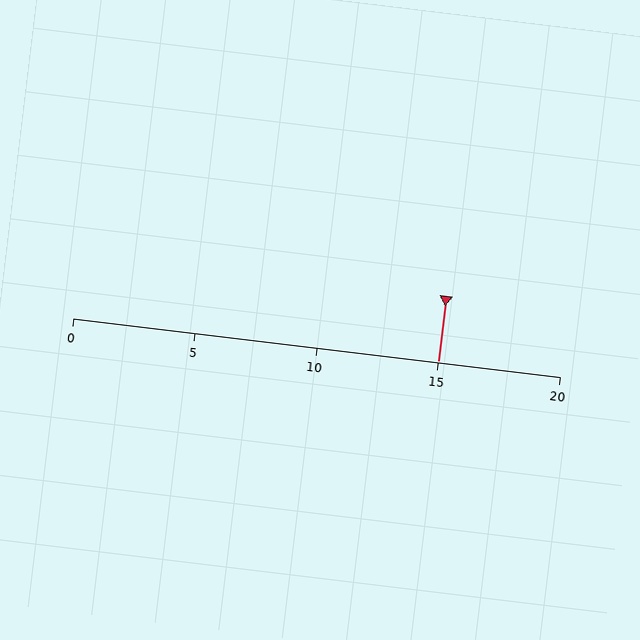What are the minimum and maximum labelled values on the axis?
The axis runs from 0 to 20.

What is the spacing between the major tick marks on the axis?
The major ticks are spaced 5 apart.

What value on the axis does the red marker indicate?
The marker indicates approximately 15.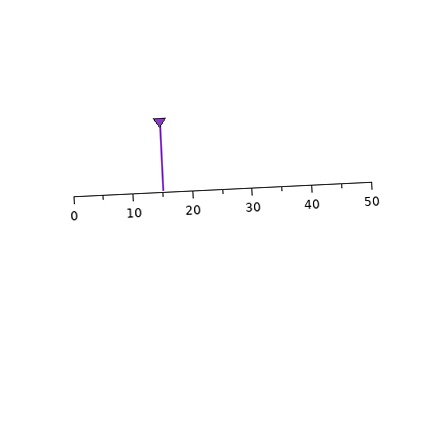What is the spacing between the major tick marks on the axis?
The major ticks are spaced 10 apart.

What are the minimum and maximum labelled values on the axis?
The axis runs from 0 to 50.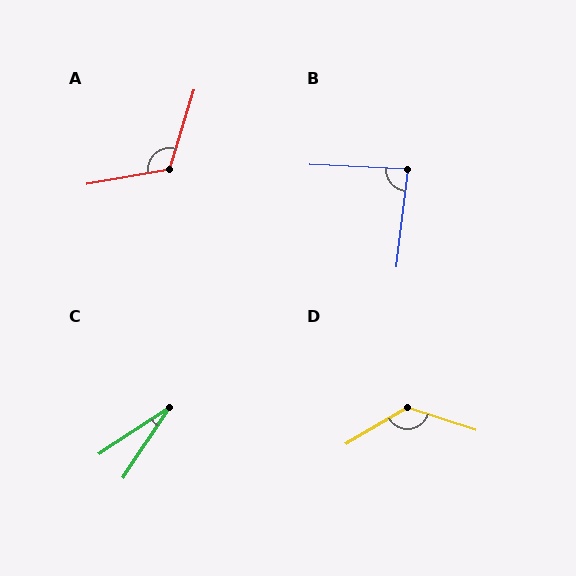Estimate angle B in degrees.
Approximately 86 degrees.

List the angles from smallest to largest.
C (23°), B (86°), A (118°), D (131°).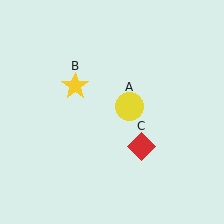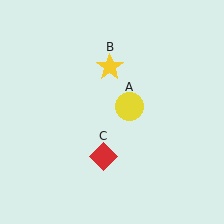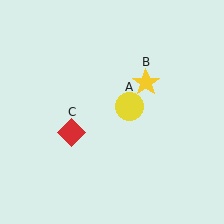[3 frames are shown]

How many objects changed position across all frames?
2 objects changed position: yellow star (object B), red diamond (object C).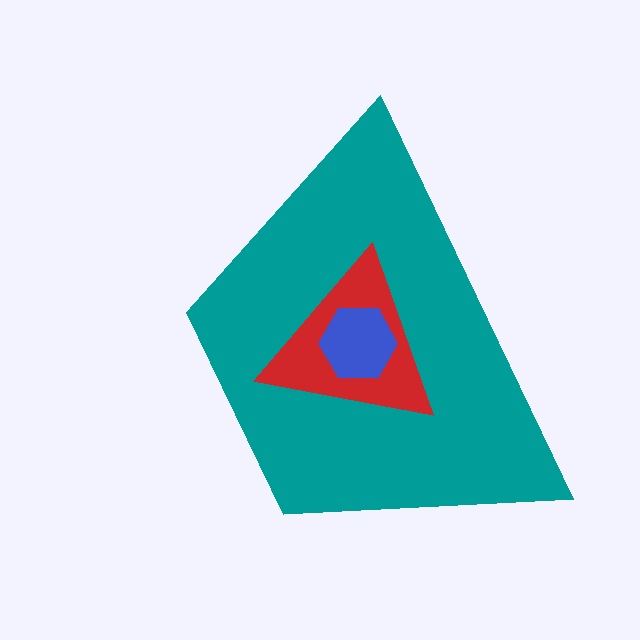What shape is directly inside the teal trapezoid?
The red triangle.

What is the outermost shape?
The teal trapezoid.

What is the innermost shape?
The blue hexagon.